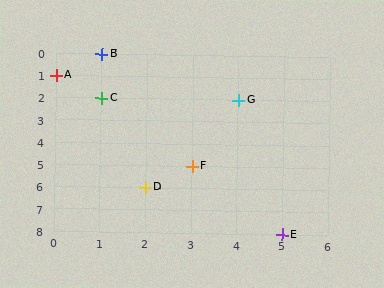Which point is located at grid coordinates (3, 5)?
Point F is at (3, 5).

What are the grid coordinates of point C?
Point C is at grid coordinates (1, 2).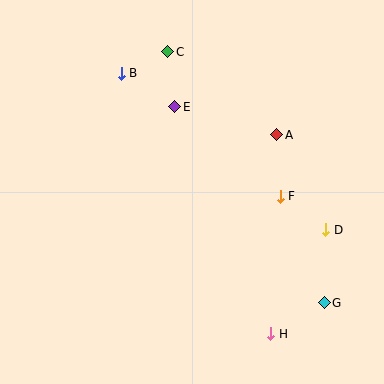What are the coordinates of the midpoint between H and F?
The midpoint between H and F is at (276, 265).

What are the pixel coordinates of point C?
Point C is at (168, 52).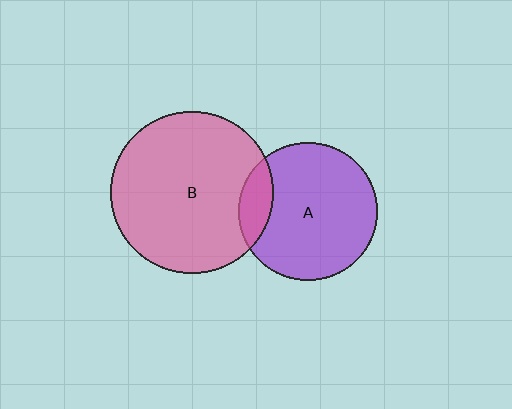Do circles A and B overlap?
Yes.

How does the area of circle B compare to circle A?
Approximately 1.4 times.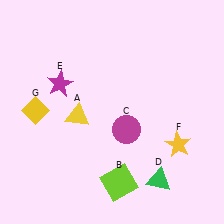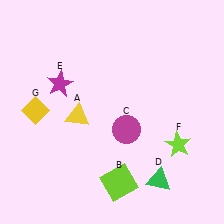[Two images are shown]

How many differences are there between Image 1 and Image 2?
There is 1 difference between the two images.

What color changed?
The star (F) changed from yellow in Image 1 to lime in Image 2.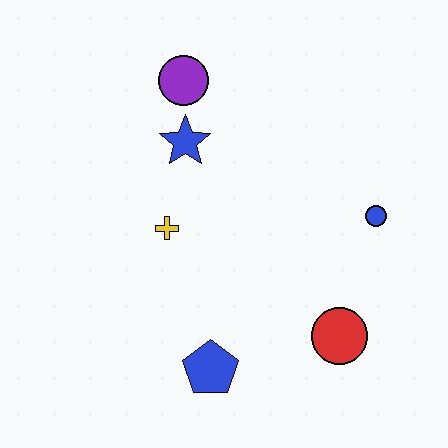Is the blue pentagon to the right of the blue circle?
No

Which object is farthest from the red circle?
The purple circle is farthest from the red circle.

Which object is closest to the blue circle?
The red circle is closest to the blue circle.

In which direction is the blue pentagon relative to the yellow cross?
The blue pentagon is below the yellow cross.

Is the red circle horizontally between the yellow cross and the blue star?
No